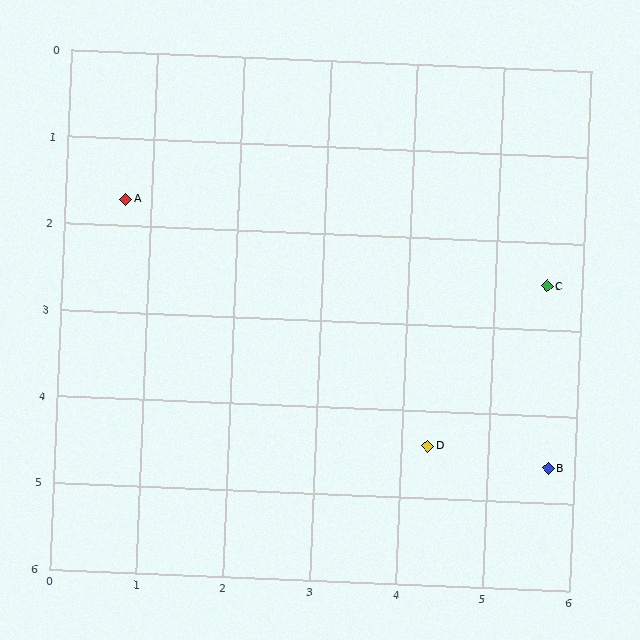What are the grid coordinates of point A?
Point A is at approximately (0.7, 1.7).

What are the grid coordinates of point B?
Point B is at approximately (5.7, 4.6).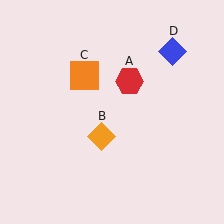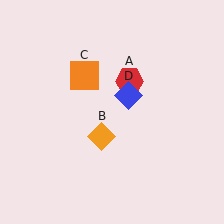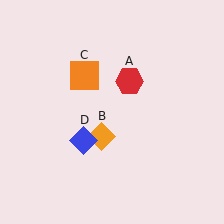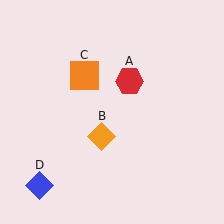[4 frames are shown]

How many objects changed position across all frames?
1 object changed position: blue diamond (object D).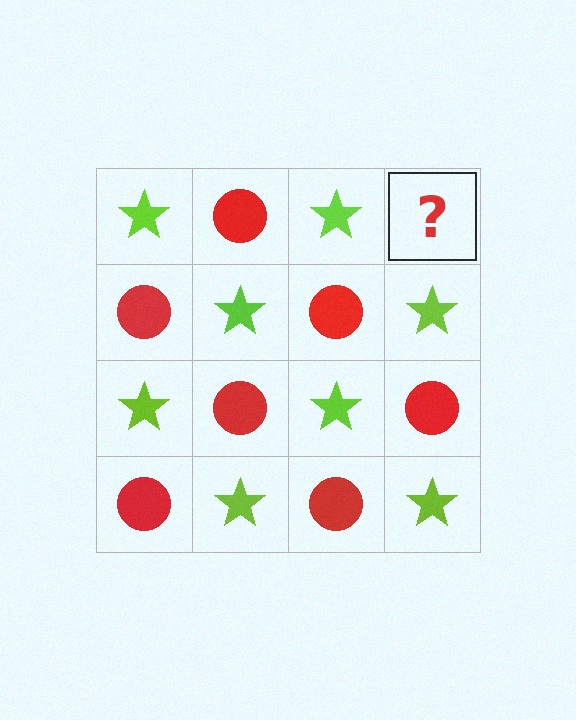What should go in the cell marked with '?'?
The missing cell should contain a red circle.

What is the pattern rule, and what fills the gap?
The rule is that it alternates lime star and red circle in a checkerboard pattern. The gap should be filled with a red circle.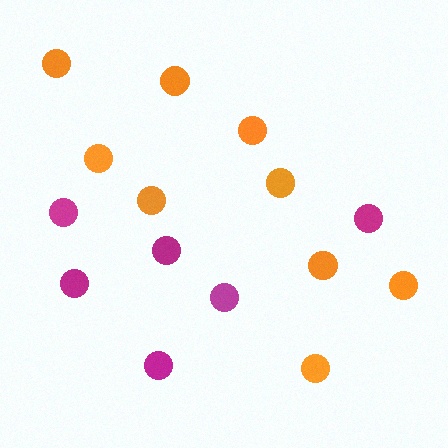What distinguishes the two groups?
There are 2 groups: one group of orange circles (9) and one group of magenta circles (6).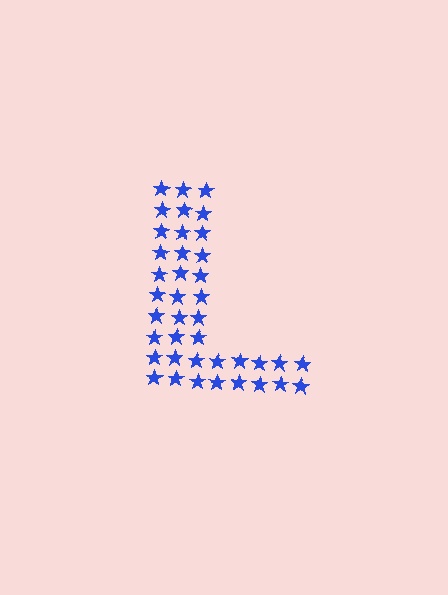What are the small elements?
The small elements are stars.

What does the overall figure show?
The overall figure shows the letter L.